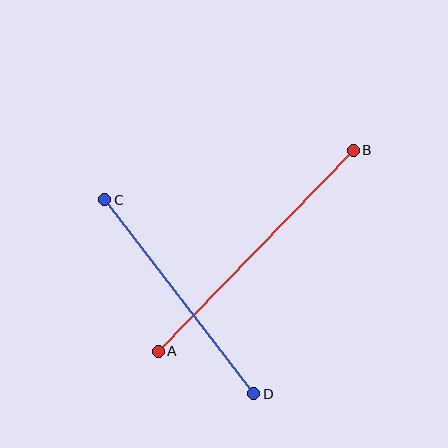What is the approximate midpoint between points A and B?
The midpoint is at approximately (256, 251) pixels.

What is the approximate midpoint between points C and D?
The midpoint is at approximately (179, 297) pixels.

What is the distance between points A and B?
The distance is approximately 280 pixels.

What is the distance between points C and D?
The distance is approximately 245 pixels.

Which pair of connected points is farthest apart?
Points A and B are farthest apart.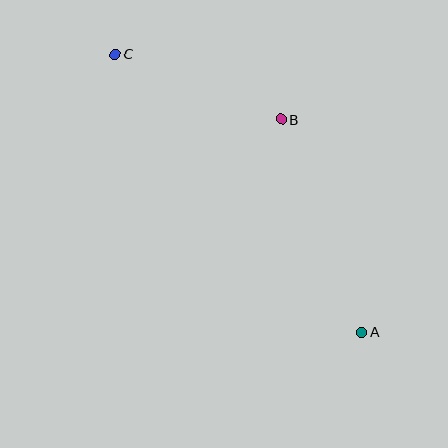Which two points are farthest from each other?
Points A and C are farthest from each other.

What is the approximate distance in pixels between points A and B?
The distance between A and B is approximately 227 pixels.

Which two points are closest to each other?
Points B and C are closest to each other.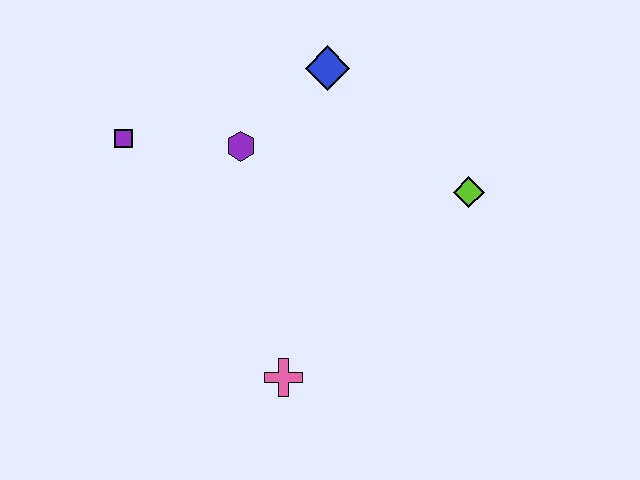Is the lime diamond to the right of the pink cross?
Yes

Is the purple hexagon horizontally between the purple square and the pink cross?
Yes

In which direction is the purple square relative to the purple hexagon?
The purple square is to the left of the purple hexagon.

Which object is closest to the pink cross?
The purple hexagon is closest to the pink cross.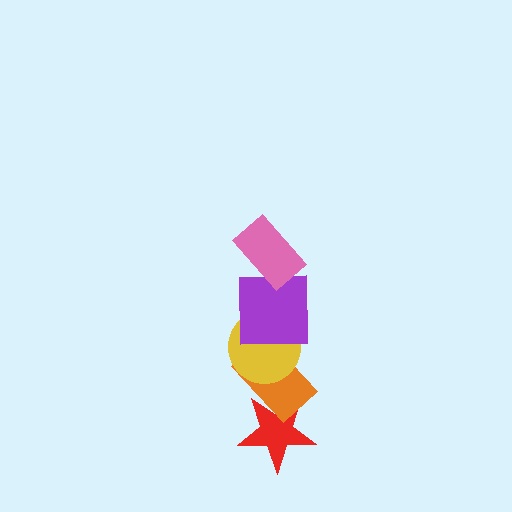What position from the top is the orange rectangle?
The orange rectangle is 4th from the top.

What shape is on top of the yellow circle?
The purple square is on top of the yellow circle.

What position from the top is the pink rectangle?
The pink rectangle is 1st from the top.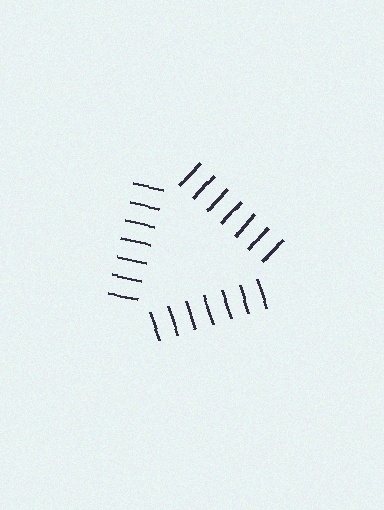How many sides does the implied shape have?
3 sides — the line-ends trace a triangle.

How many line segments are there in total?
21 — 7 along each of the 3 edges.